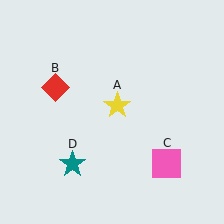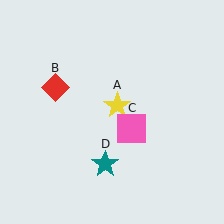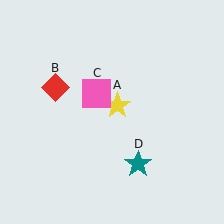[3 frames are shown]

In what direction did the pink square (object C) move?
The pink square (object C) moved up and to the left.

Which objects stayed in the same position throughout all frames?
Yellow star (object A) and red diamond (object B) remained stationary.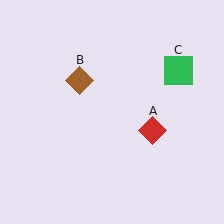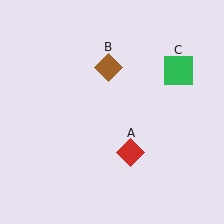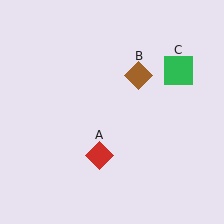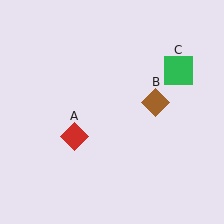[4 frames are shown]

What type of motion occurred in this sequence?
The red diamond (object A), brown diamond (object B) rotated clockwise around the center of the scene.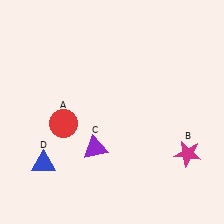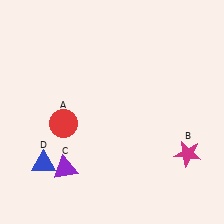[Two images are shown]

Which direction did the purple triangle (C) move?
The purple triangle (C) moved left.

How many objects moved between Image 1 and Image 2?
1 object moved between the two images.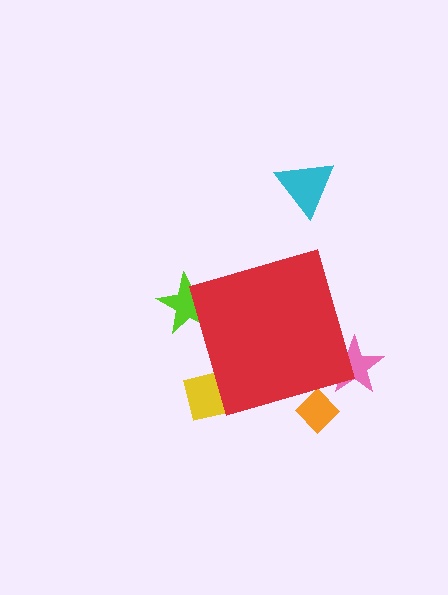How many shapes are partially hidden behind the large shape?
4 shapes are partially hidden.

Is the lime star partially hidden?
Yes, the lime star is partially hidden behind the red diamond.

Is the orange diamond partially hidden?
Yes, the orange diamond is partially hidden behind the red diamond.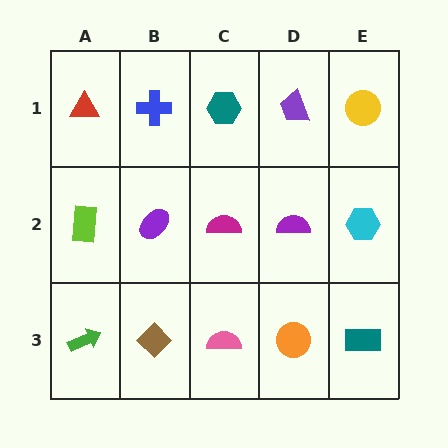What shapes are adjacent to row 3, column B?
A purple ellipse (row 2, column B), a green arrow (row 3, column A), a pink semicircle (row 3, column C).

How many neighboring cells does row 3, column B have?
3.